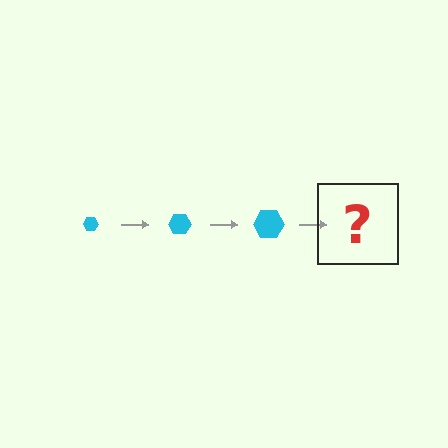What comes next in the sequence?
The next element should be a cyan hexagon, larger than the previous one.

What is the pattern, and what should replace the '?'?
The pattern is that the hexagon gets progressively larger each step. The '?' should be a cyan hexagon, larger than the previous one.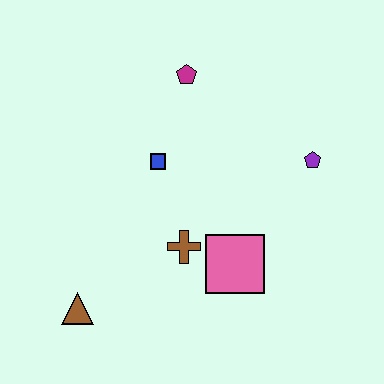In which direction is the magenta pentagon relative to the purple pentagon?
The magenta pentagon is to the left of the purple pentagon.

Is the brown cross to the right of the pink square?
No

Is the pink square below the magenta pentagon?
Yes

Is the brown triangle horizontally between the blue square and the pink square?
No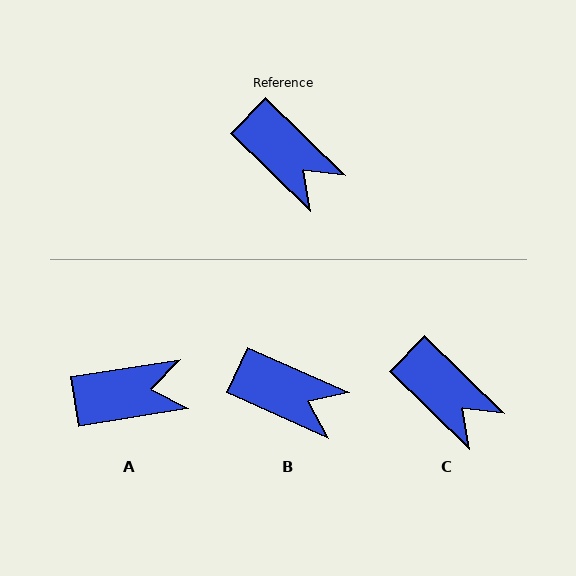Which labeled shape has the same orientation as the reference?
C.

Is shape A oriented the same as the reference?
No, it is off by about 53 degrees.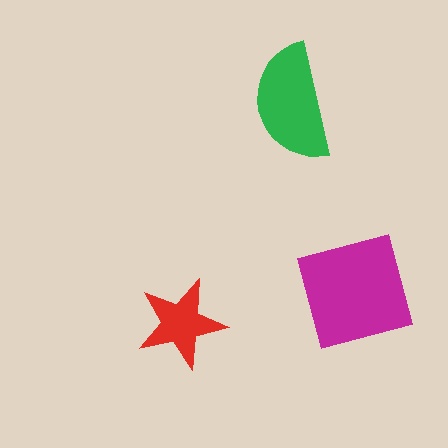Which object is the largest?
The magenta square.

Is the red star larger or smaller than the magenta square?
Smaller.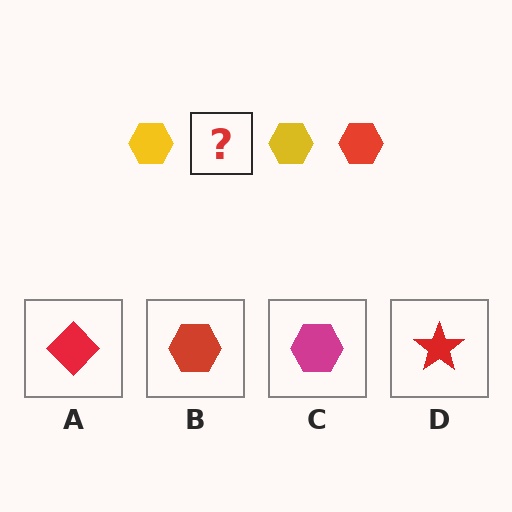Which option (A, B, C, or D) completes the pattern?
B.